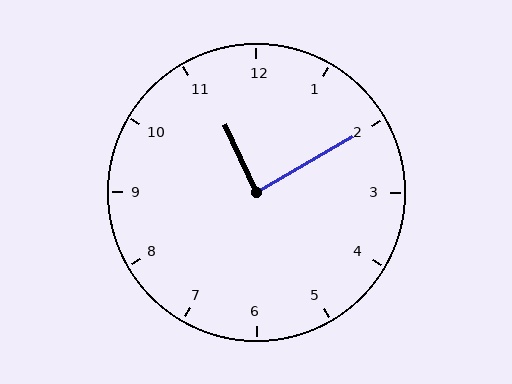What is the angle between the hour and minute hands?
Approximately 85 degrees.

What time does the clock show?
11:10.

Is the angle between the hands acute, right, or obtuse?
It is right.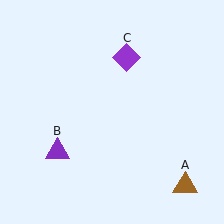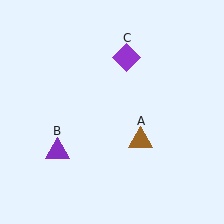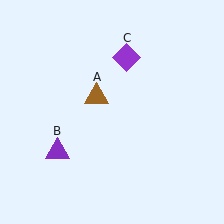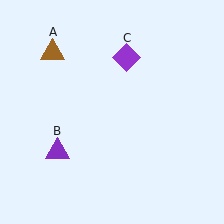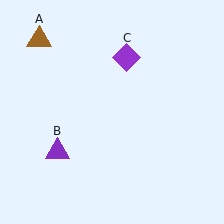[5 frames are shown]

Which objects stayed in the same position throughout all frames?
Purple triangle (object B) and purple diamond (object C) remained stationary.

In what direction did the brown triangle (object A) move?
The brown triangle (object A) moved up and to the left.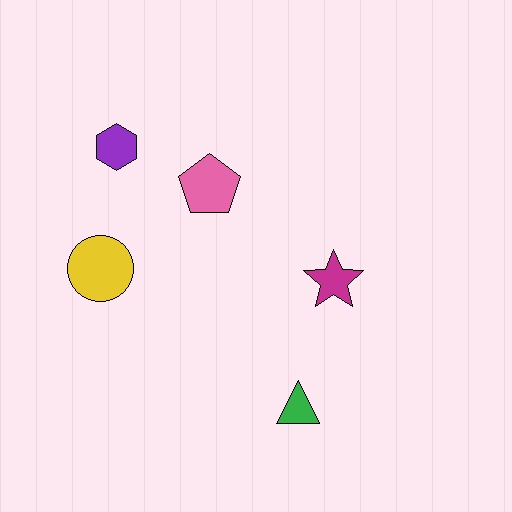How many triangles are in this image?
There is 1 triangle.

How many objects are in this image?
There are 5 objects.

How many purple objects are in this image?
There is 1 purple object.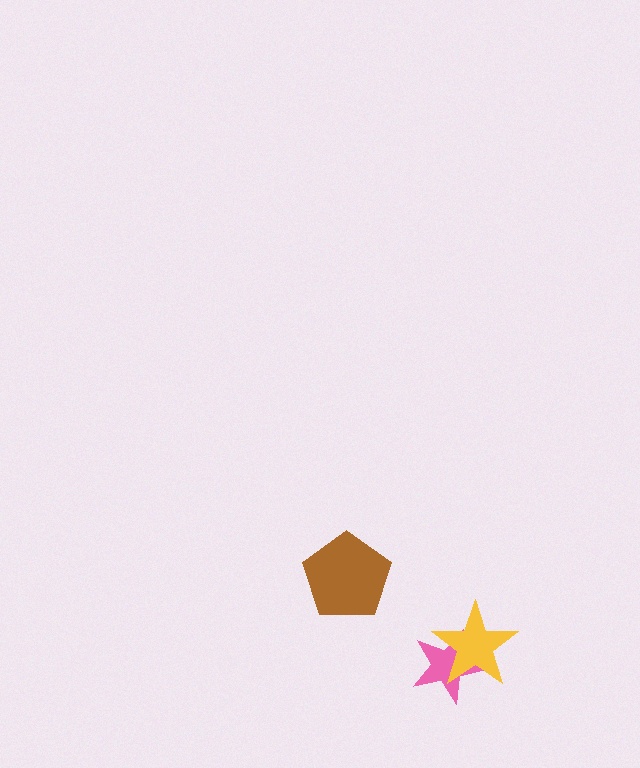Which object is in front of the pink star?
The yellow star is in front of the pink star.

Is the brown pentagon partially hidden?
No, no other shape covers it.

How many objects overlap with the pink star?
1 object overlaps with the pink star.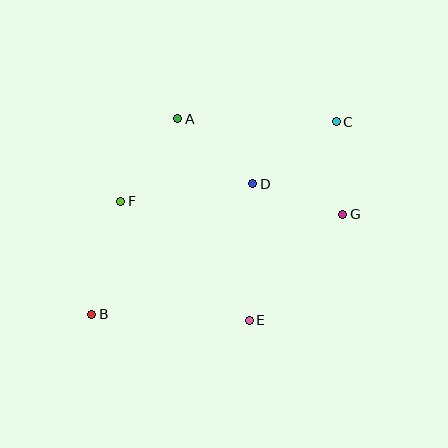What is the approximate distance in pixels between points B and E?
The distance between B and E is approximately 158 pixels.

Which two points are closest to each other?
Points C and G are closest to each other.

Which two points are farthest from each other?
Points B and C are farthest from each other.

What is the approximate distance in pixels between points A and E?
The distance between A and E is approximately 214 pixels.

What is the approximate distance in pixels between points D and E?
The distance between D and E is approximately 137 pixels.